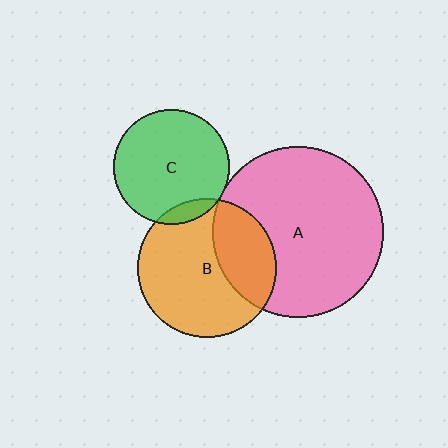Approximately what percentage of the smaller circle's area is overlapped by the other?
Approximately 5%.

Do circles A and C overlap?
Yes.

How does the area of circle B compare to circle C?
Approximately 1.5 times.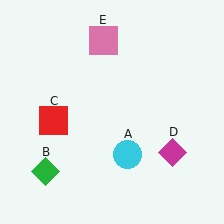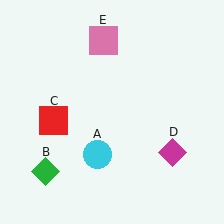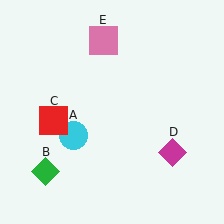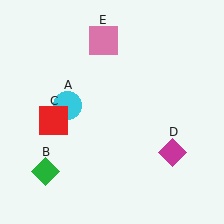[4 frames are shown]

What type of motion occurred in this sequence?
The cyan circle (object A) rotated clockwise around the center of the scene.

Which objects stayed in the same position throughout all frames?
Green diamond (object B) and red square (object C) and magenta diamond (object D) and pink square (object E) remained stationary.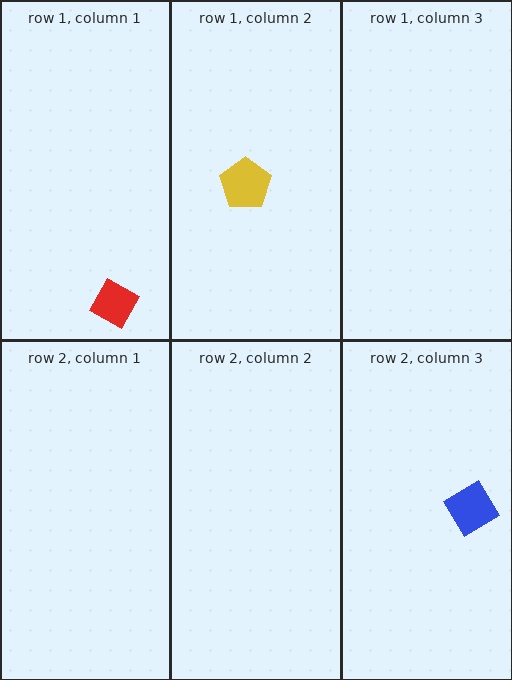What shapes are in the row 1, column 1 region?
The red square.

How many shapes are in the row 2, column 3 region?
1.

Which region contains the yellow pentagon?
The row 1, column 2 region.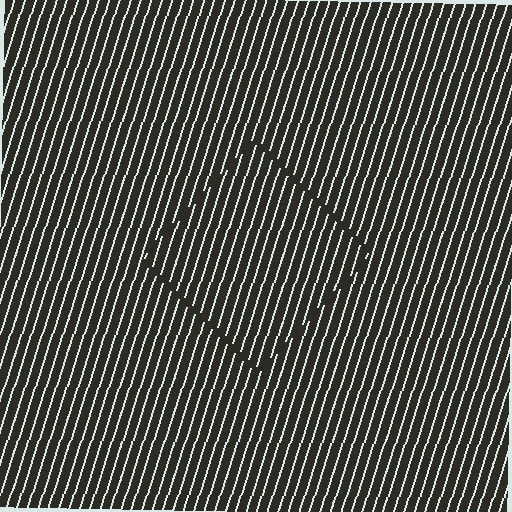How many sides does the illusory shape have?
4 sides — the line-ends trace a square.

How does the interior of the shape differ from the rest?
The interior of the shape contains the same grating, shifted by half a period — the contour is defined by the phase discontinuity where line-ends from the inner and outer gratings abut.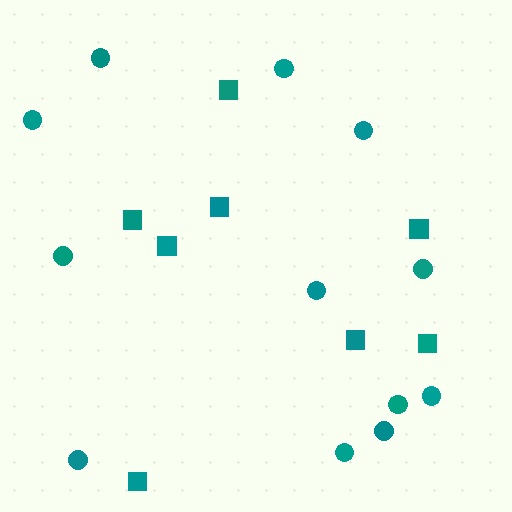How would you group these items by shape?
There are 2 groups: one group of circles (12) and one group of squares (8).